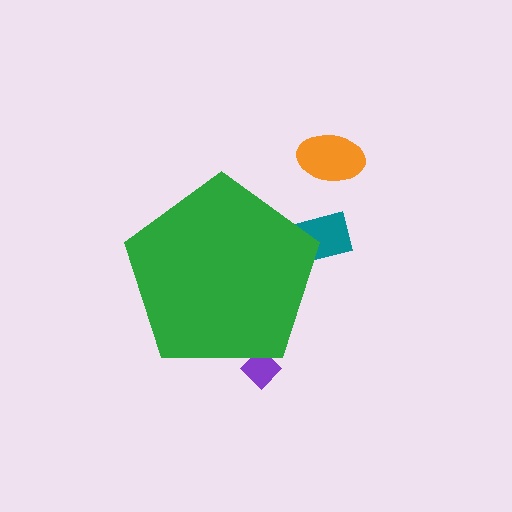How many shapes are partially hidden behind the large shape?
2 shapes are partially hidden.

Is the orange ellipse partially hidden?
No, the orange ellipse is fully visible.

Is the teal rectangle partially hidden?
Yes, the teal rectangle is partially hidden behind the green pentagon.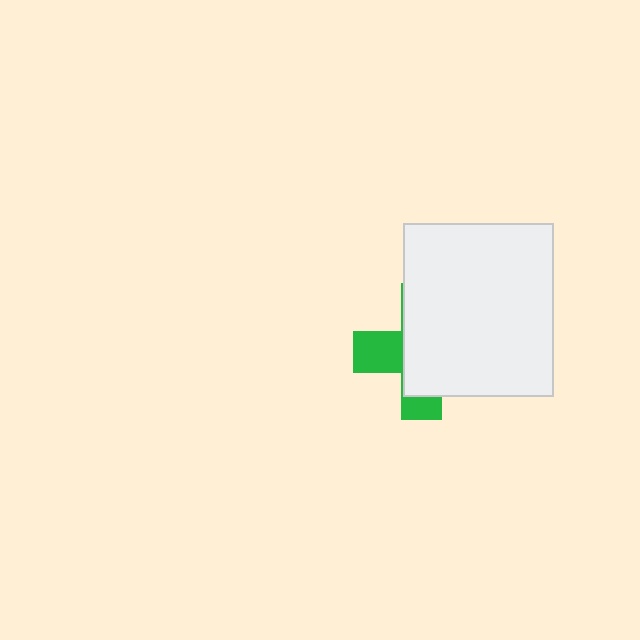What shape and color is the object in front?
The object in front is a white rectangle.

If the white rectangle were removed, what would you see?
You would see the complete green cross.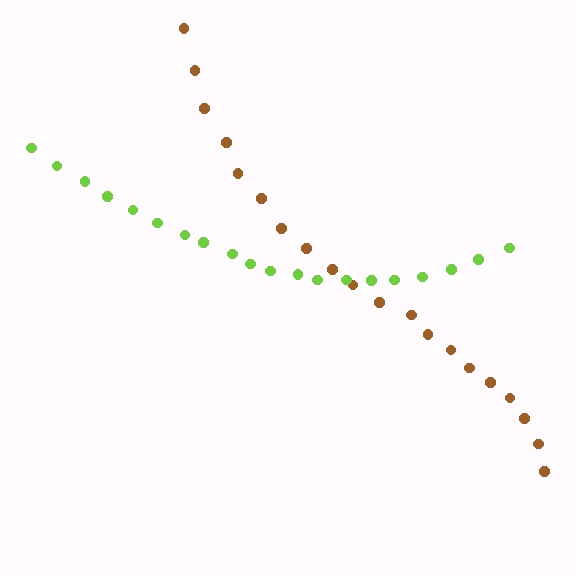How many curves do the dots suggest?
There are 2 distinct paths.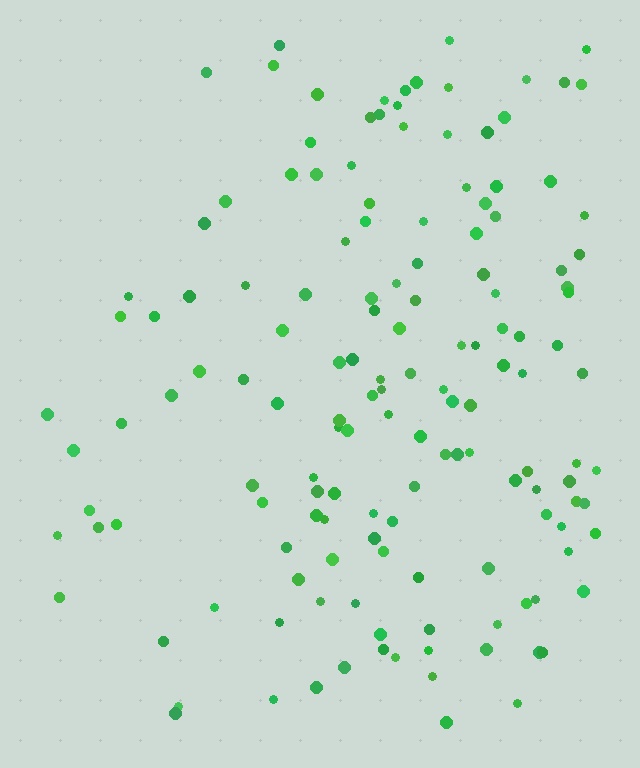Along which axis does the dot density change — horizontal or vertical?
Horizontal.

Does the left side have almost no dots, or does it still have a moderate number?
Still a moderate number, just noticeably fewer than the right.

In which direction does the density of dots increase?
From left to right, with the right side densest.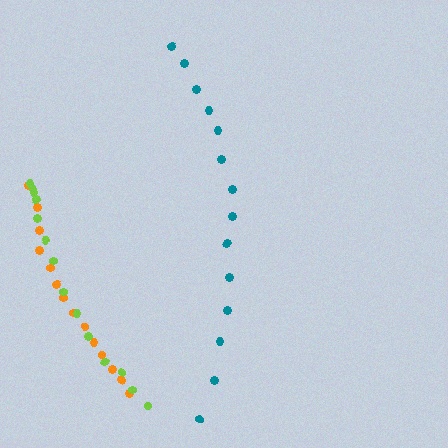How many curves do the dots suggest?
There are 3 distinct paths.